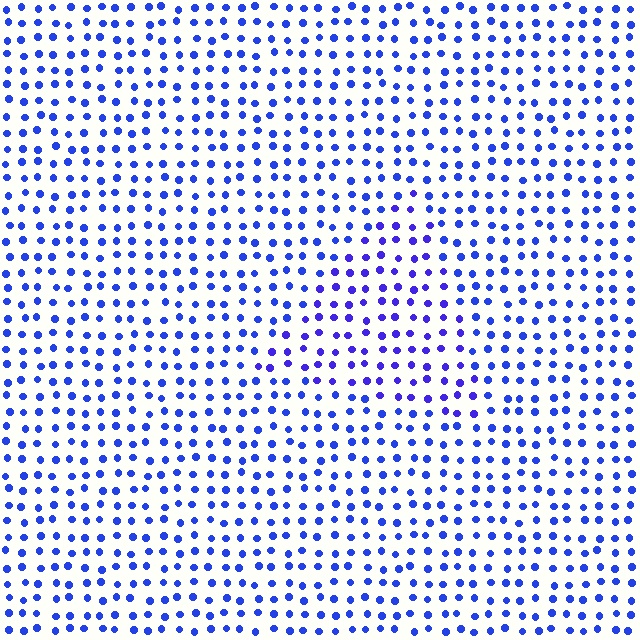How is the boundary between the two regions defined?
The boundary is defined purely by a slight shift in hue (about 19 degrees). Spacing, size, and orientation are identical on both sides.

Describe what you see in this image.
The image is filled with small blue elements in a uniform arrangement. A triangle-shaped region is visible where the elements are tinted to a slightly different hue, forming a subtle color boundary.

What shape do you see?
I see a triangle.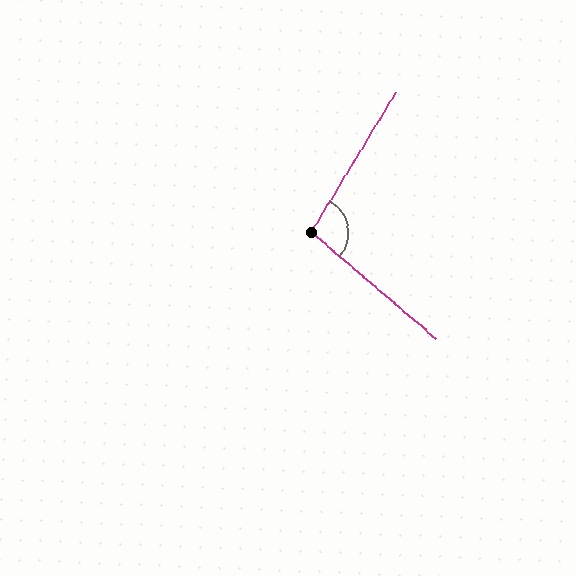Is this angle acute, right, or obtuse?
It is obtuse.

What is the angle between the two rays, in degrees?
Approximately 99 degrees.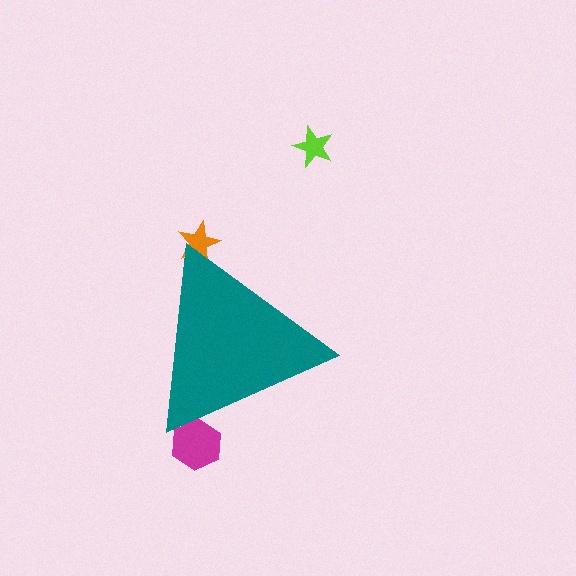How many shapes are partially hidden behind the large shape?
2 shapes are partially hidden.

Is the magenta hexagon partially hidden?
Yes, the magenta hexagon is partially hidden behind the teal triangle.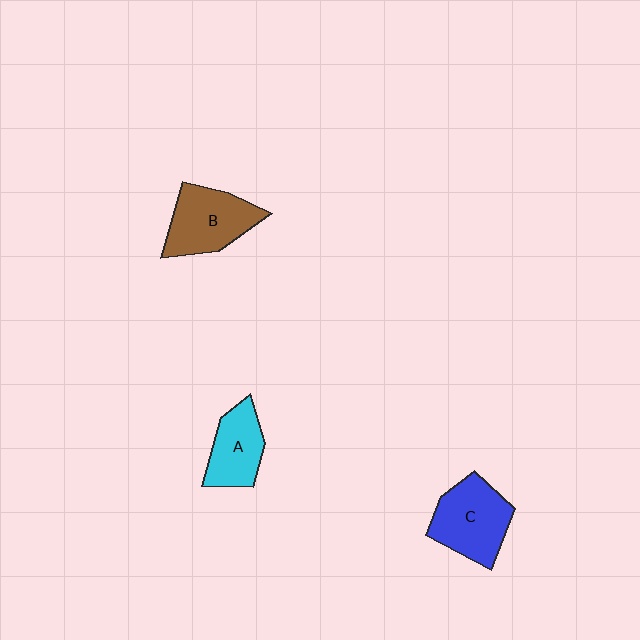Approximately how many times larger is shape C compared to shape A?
Approximately 1.3 times.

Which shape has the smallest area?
Shape A (cyan).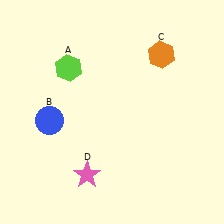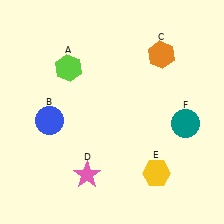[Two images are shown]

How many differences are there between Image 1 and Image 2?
There are 2 differences between the two images.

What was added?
A yellow hexagon (E), a teal circle (F) were added in Image 2.